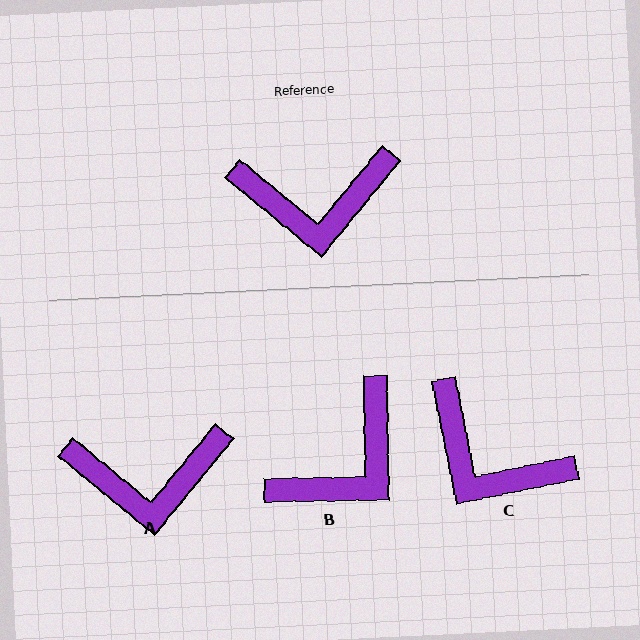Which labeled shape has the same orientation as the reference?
A.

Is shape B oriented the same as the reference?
No, it is off by about 40 degrees.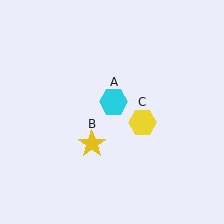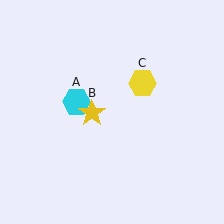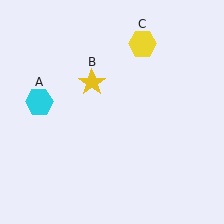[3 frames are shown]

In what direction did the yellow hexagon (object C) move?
The yellow hexagon (object C) moved up.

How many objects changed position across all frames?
3 objects changed position: cyan hexagon (object A), yellow star (object B), yellow hexagon (object C).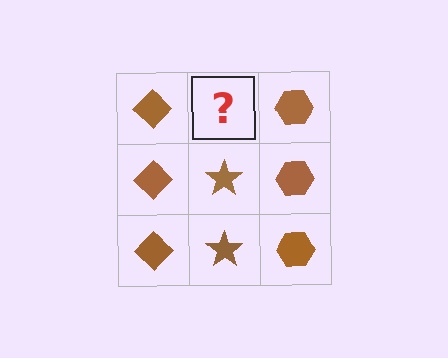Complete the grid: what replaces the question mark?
The question mark should be replaced with a brown star.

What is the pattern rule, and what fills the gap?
The rule is that each column has a consistent shape. The gap should be filled with a brown star.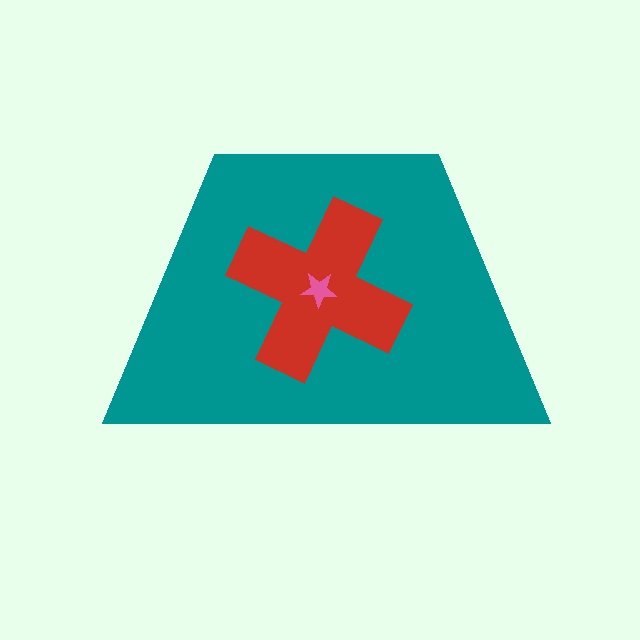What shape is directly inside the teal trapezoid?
The red cross.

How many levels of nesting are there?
3.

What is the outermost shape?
The teal trapezoid.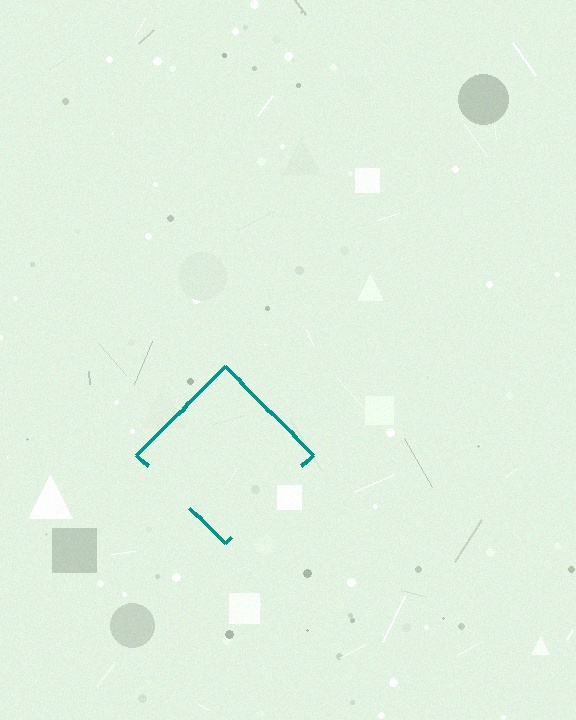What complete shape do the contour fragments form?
The contour fragments form a diamond.